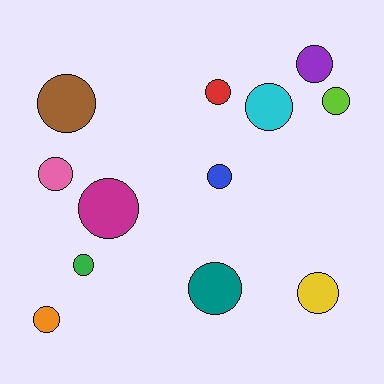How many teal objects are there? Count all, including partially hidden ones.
There is 1 teal object.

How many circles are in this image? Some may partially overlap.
There are 12 circles.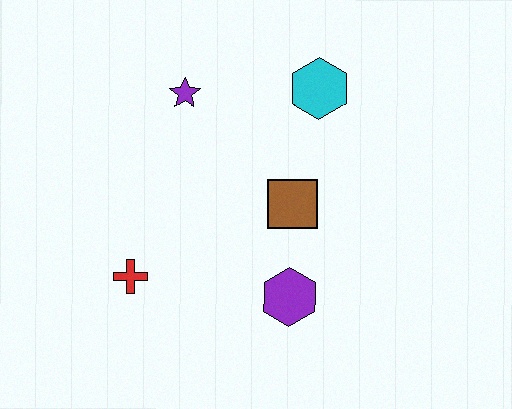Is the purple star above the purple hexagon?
Yes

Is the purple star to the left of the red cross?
No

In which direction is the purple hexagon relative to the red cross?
The purple hexagon is to the right of the red cross.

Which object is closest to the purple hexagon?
The brown square is closest to the purple hexagon.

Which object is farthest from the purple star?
The purple hexagon is farthest from the purple star.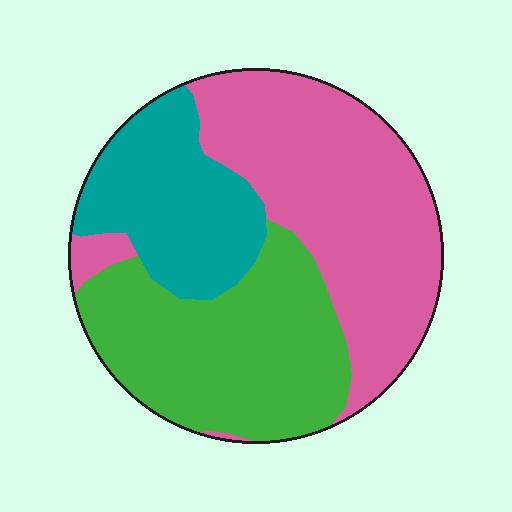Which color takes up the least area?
Teal, at roughly 20%.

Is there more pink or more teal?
Pink.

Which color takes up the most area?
Pink, at roughly 45%.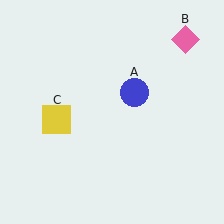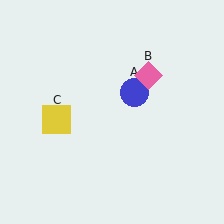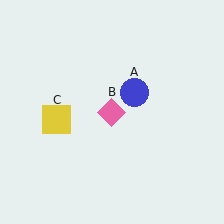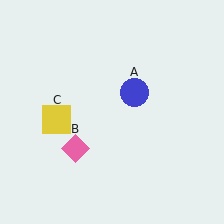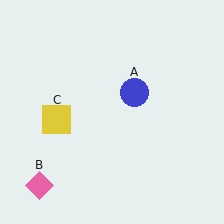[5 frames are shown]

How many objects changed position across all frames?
1 object changed position: pink diamond (object B).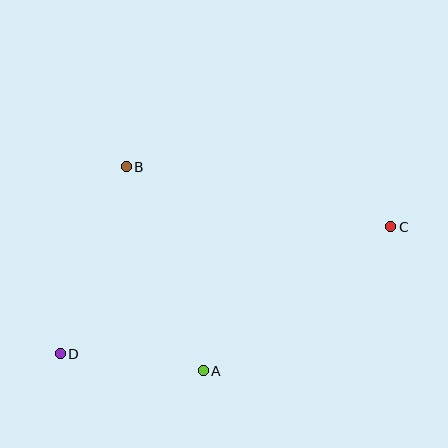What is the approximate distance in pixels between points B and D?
The distance between B and D is approximately 198 pixels.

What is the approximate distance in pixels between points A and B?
The distance between A and B is approximately 218 pixels.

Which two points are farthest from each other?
Points C and D are farthest from each other.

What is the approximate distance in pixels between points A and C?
The distance between A and C is approximately 236 pixels.